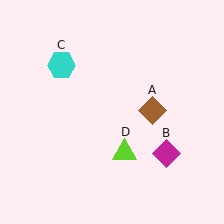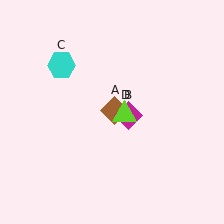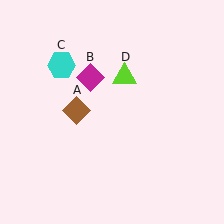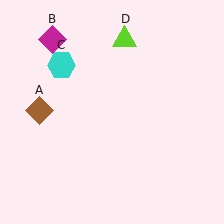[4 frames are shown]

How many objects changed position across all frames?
3 objects changed position: brown diamond (object A), magenta diamond (object B), lime triangle (object D).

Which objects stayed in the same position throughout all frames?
Cyan hexagon (object C) remained stationary.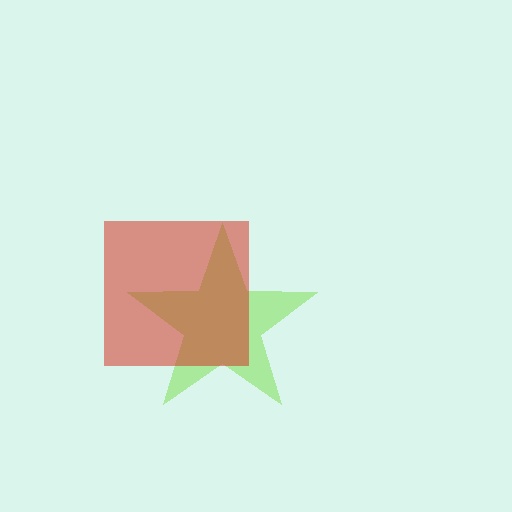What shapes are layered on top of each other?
The layered shapes are: a lime star, a red square.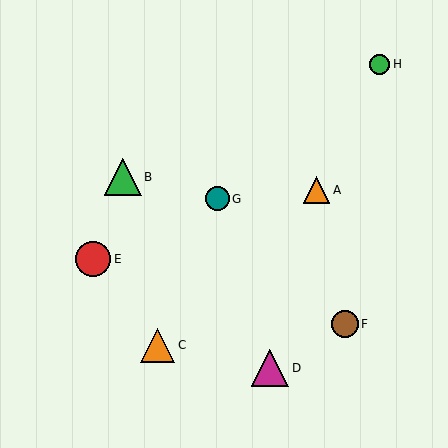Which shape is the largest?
The magenta triangle (labeled D) is the largest.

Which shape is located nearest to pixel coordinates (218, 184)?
The teal circle (labeled G) at (217, 199) is nearest to that location.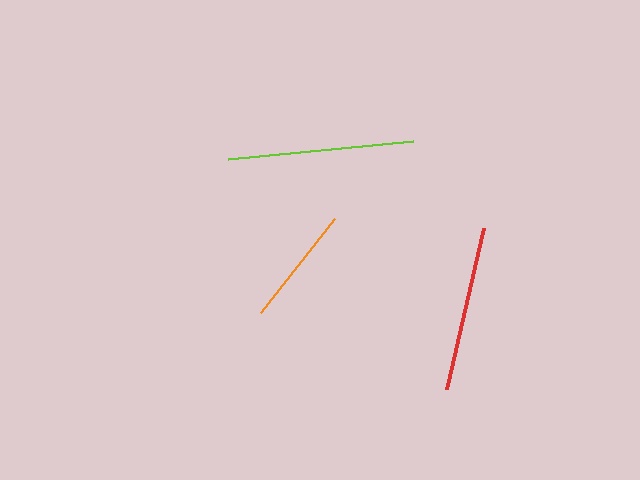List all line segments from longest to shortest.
From longest to shortest: lime, red, orange.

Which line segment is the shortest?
The orange line is the shortest at approximately 119 pixels.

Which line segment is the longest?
The lime line is the longest at approximately 185 pixels.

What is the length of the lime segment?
The lime segment is approximately 185 pixels long.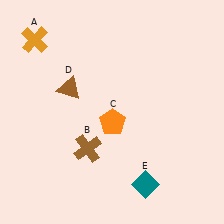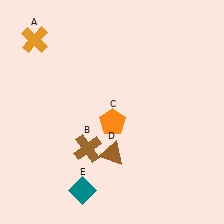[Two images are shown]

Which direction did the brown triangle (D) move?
The brown triangle (D) moved down.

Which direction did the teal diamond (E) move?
The teal diamond (E) moved left.